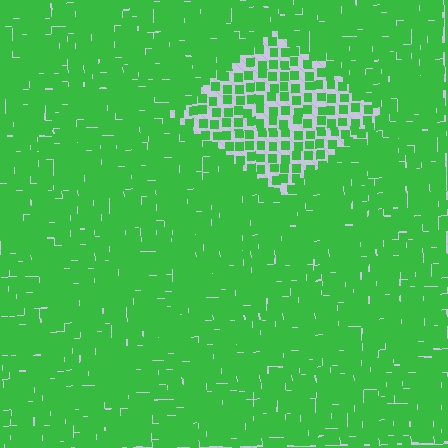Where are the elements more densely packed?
The elements are more densely packed outside the diamond boundary.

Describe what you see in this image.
The image contains small green elements arranged at two different densities. A diamond-shaped region is visible where the elements are less densely packed than the surrounding area.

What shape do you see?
I see a diamond.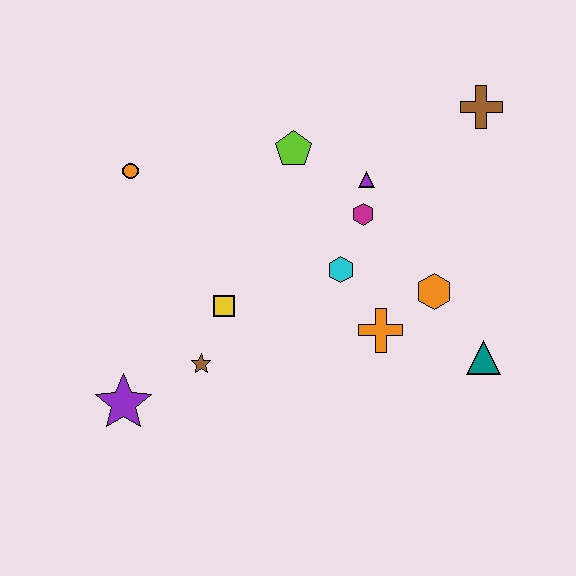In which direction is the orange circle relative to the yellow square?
The orange circle is above the yellow square.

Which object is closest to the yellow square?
The brown star is closest to the yellow square.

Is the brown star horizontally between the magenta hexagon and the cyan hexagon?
No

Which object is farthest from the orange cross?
The orange circle is farthest from the orange cross.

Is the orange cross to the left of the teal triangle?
Yes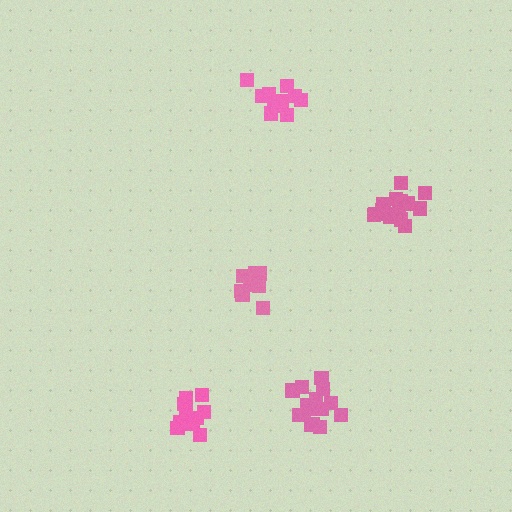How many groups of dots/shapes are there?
There are 5 groups.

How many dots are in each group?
Group 1: 11 dots, Group 2: 16 dots, Group 3: 16 dots, Group 4: 10 dots, Group 5: 11 dots (64 total).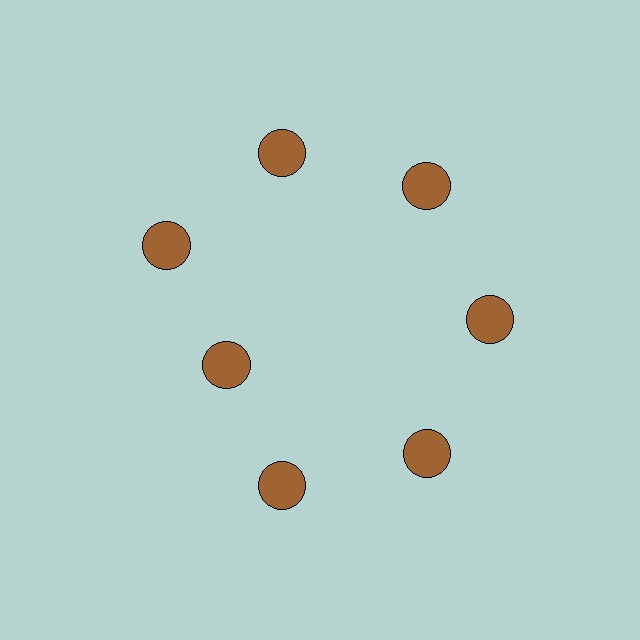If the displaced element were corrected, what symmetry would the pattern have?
It would have 7-fold rotational symmetry — the pattern would map onto itself every 51 degrees.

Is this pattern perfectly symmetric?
No. The 7 brown circles are arranged in a ring, but one element near the 8 o'clock position is pulled inward toward the center, breaking the 7-fold rotational symmetry.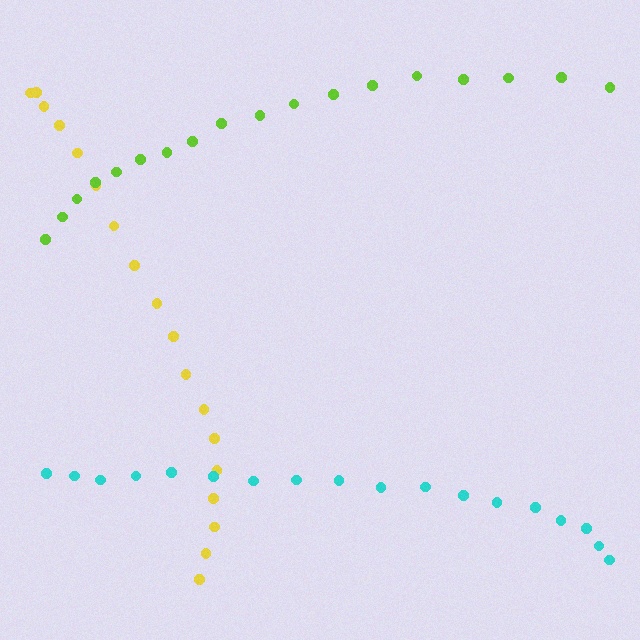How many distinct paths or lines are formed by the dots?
There are 3 distinct paths.